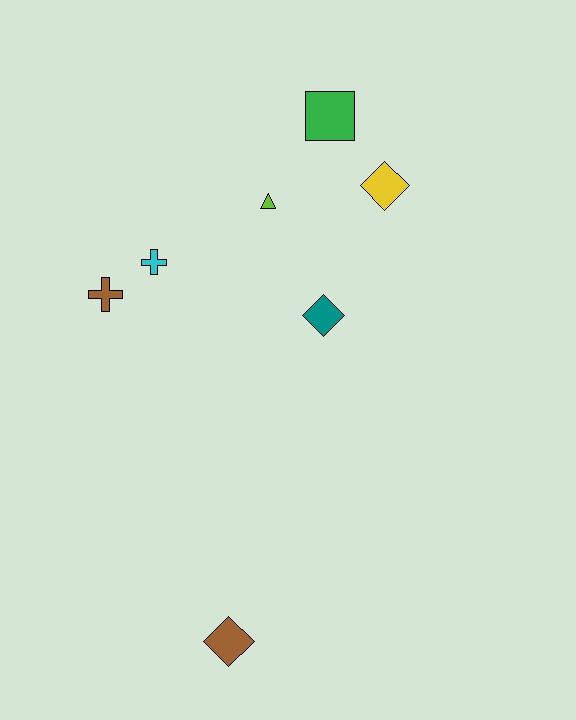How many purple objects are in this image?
There are no purple objects.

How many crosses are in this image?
There are 2 crosses.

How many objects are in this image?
There are 7 objects.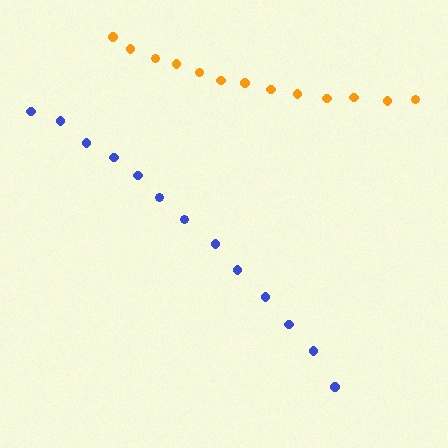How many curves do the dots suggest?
There are 2 distinct paths.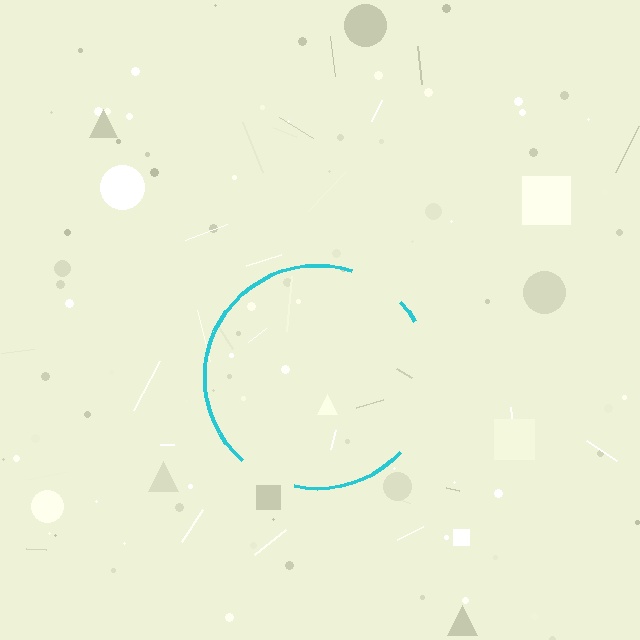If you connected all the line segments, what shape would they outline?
They would outline a circle.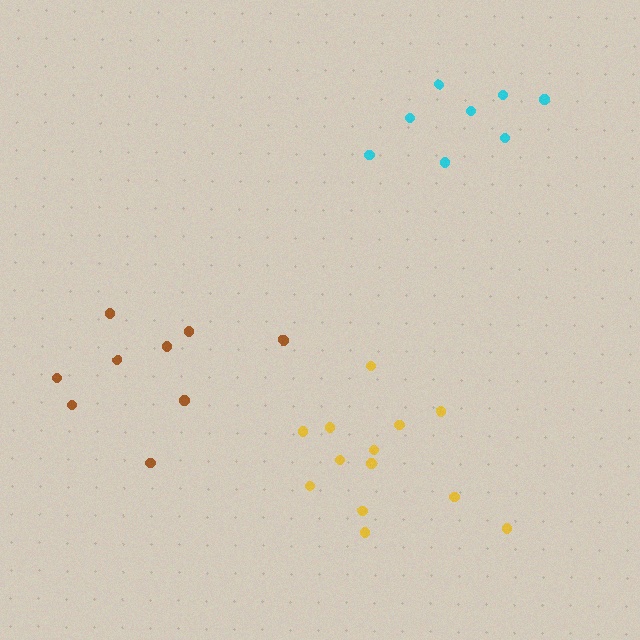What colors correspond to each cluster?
The clusters are colored: yellow, cyan, brown.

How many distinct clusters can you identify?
There are 3 distinct clusters.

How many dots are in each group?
Group 1: 13 dots, Group 2: 8 dots, Group 3: 9 dots (30 total).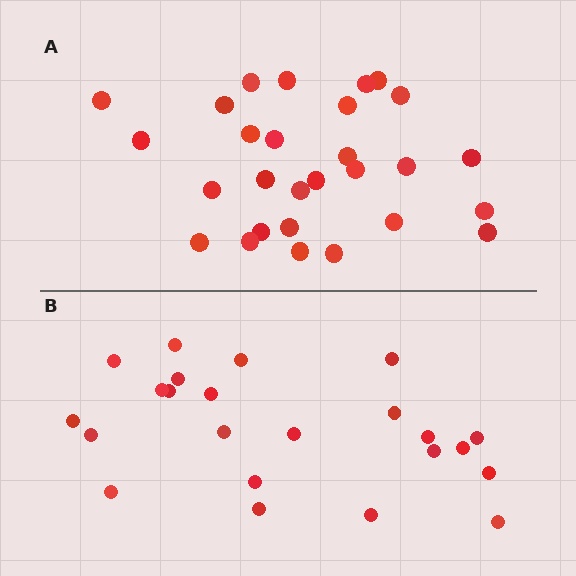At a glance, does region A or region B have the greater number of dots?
Region A (the top region) has more dots.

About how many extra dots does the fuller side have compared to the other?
Region A has about 5 more dots than region B.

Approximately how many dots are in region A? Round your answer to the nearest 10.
About 30 dots. (The exact count is 28, which rounds to 30.)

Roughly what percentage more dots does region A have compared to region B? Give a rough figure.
About 20% more.